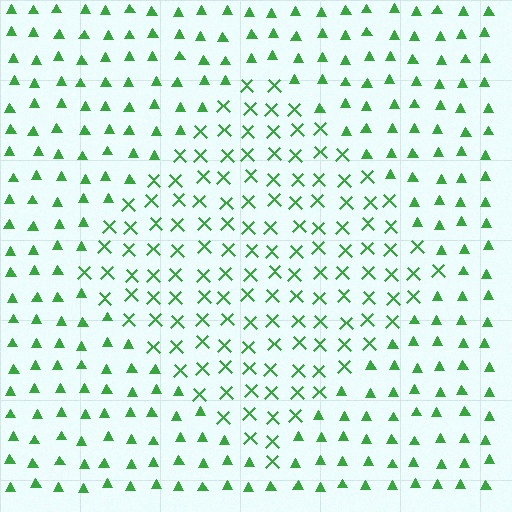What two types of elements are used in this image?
The image uses X marks inside the diamond region and triangles outside it.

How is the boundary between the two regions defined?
The boundary is defined by a change in element shape: X marks inside vs. triangles outside. All elements share the same color and spacing.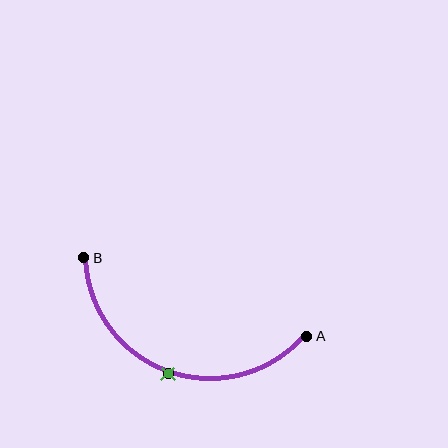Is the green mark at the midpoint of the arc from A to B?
Yes. The green mark lies on the arc at equal arc-length from both A and B — it is the arc midpoint.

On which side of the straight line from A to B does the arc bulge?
The arc bulges below the straight line connecting A and B.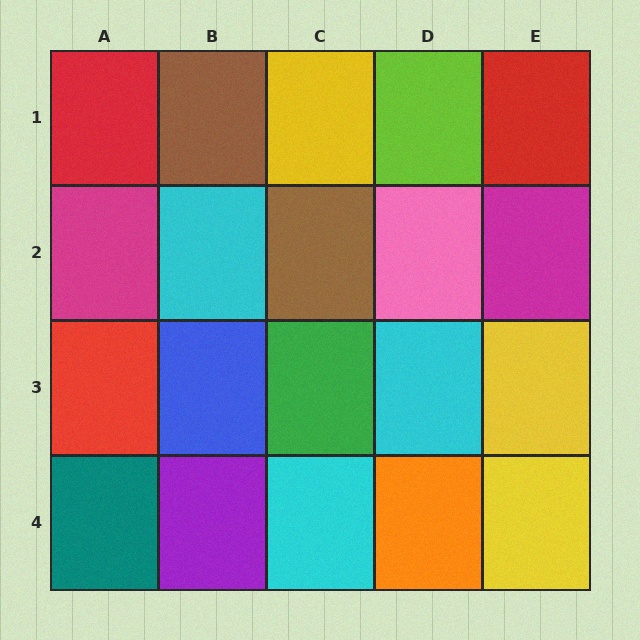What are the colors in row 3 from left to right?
Red, blue, green, cyan, yellow.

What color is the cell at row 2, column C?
Brown.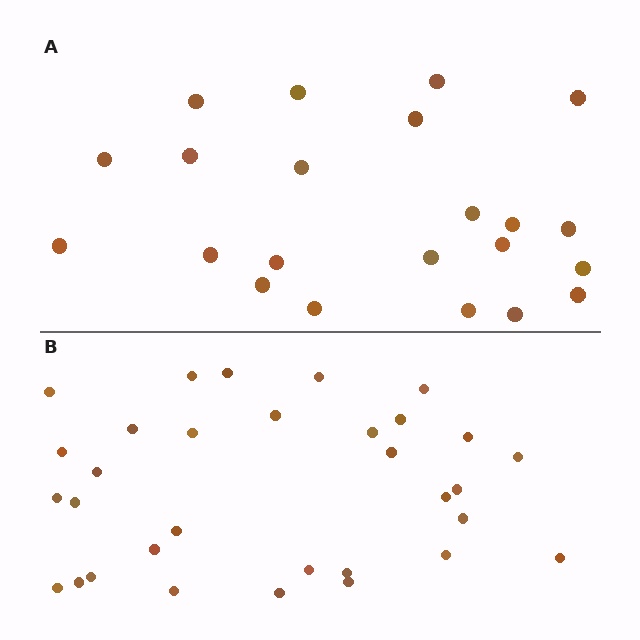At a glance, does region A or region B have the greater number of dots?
Region B (the bottom region) has more dots.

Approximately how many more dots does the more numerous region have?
Region B has roughly 10 or so more dots than region A.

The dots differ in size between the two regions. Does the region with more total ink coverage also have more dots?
No. Region A has more total ink coverage because its dots are larger, but region B actually contains more individual dots. Total area can be misleading — the number of items is what matters here.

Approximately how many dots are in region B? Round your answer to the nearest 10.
About 30 dots. (The exact count is 32, which rounds to 30.)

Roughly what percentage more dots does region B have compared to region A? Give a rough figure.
About 45% more.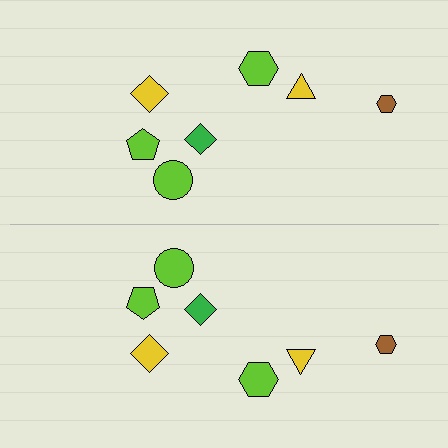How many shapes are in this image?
There are 14 shapes in this image.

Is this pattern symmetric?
Yes, this pattern has bilateral (reflection) symmetry.